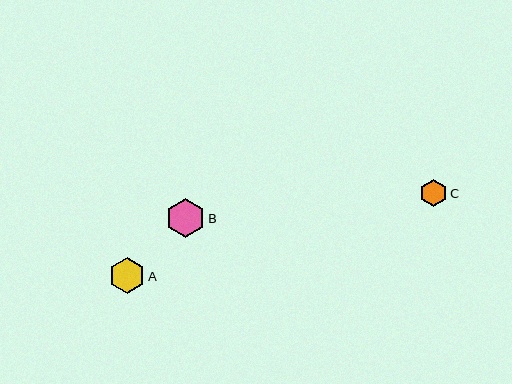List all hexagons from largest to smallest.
From largest to smallest: B, A, C.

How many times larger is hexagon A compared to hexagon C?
Hexagon A is approximately 1.3 times the size of hexagon C.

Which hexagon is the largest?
Hexagon B is the largest with a size of approximately 40 pixels.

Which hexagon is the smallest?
Hexagon C is the smallest with a size of approximately 27 pixels.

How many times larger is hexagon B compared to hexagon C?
Hexagon B is approximately 1.5 times the size of hexagon C.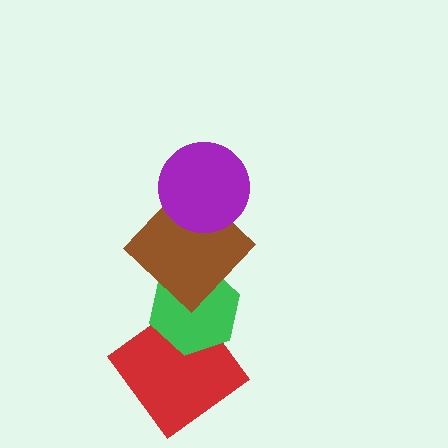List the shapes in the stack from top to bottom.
From top to bottom: the purple circle, the brown diamond, the green hexagon, the red diamond.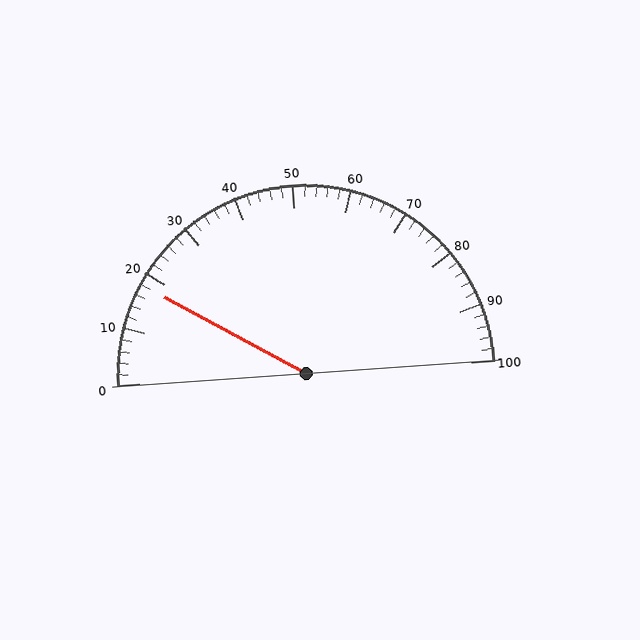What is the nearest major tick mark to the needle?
The nearest major tick mark is 20.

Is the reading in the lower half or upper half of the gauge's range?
The reading is in the lower half of the range (0 to 100).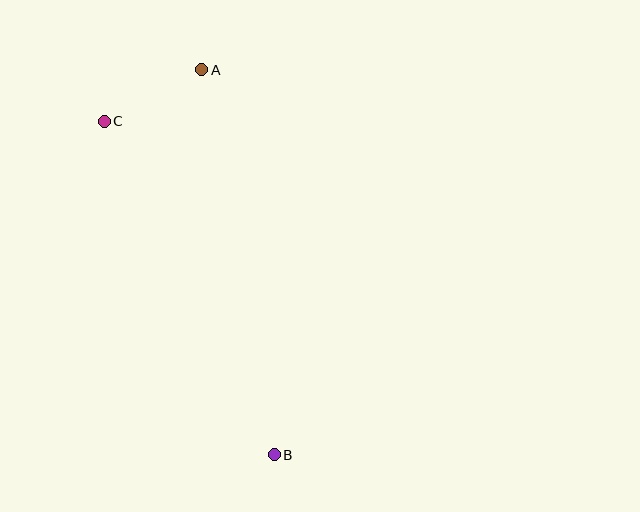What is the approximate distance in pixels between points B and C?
The distance between B and C is approximately 375 pixels.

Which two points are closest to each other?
Points A and C are closest to each other.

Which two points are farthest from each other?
Points A and B are farthest from each other.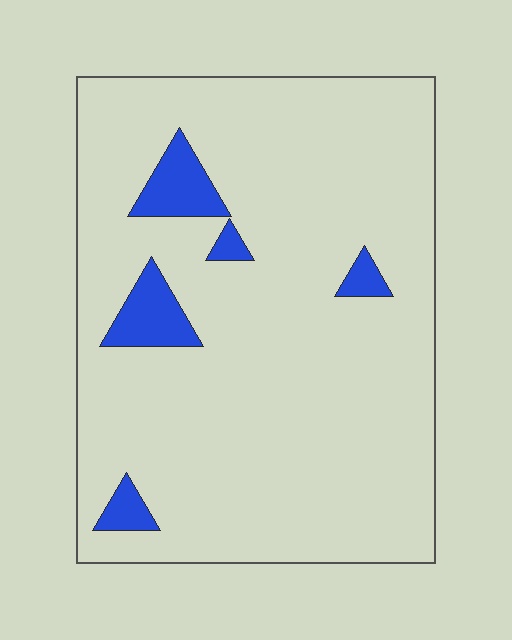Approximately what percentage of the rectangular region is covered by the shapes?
Approximately 10%.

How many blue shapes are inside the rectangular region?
5.